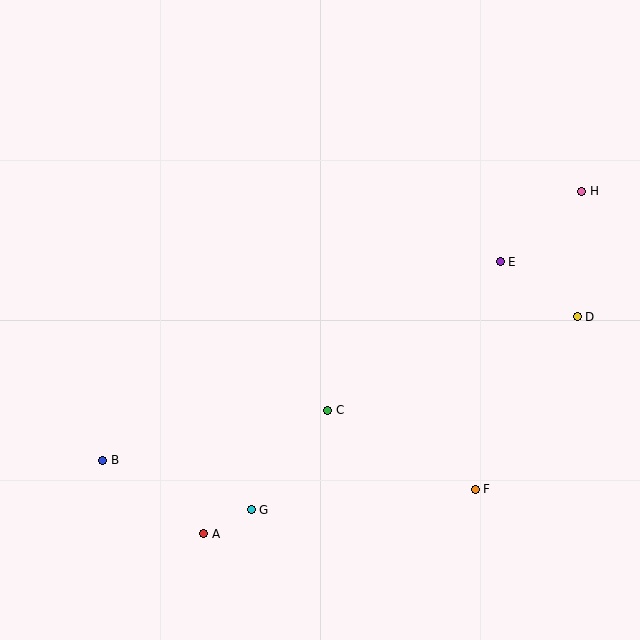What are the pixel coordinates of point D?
Point D is at (577, 317).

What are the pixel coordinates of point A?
Point A is at (204, 534).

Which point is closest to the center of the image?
Point C at (328, 411) is closest to the center.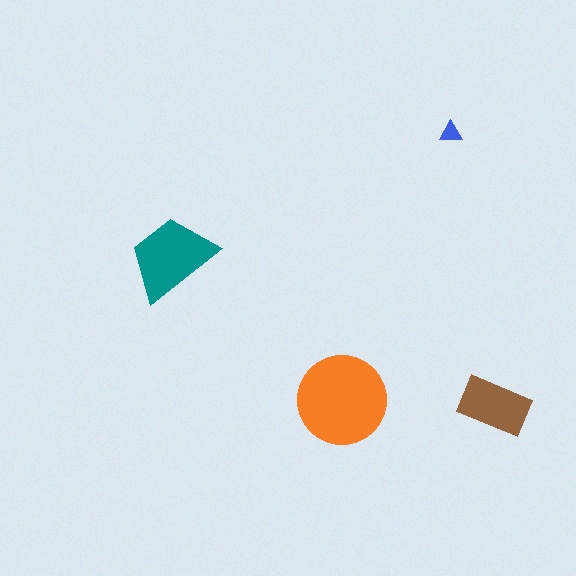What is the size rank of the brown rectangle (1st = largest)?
3rd.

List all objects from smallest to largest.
The blue triangle, the brown rectangle, the teal trapezoid, the orange circle.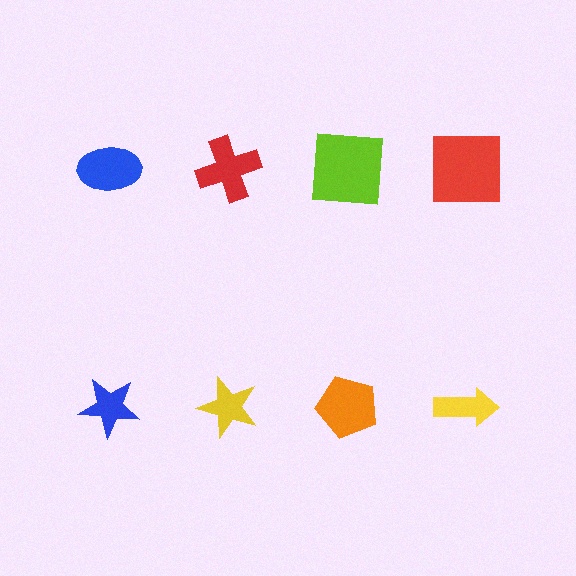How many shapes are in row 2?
4 shapes.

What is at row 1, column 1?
A blue ellipse.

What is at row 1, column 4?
A red square.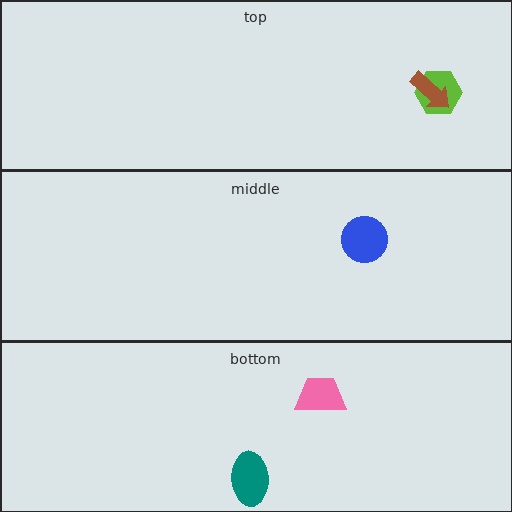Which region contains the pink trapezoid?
The bottom region.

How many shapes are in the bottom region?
2.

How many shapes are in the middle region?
1.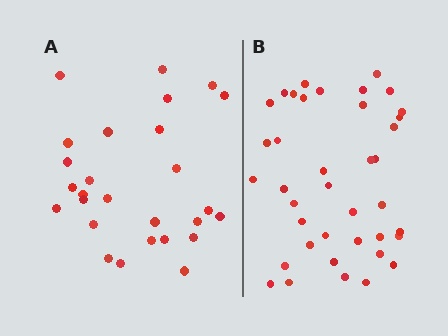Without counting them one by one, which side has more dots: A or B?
Region B (the right region) has more dots.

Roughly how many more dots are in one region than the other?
Region B has roughly 12 or so more dots than region A.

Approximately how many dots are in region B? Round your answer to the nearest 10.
About 40 dots. (The exact count is 39, which rounds to 40.)